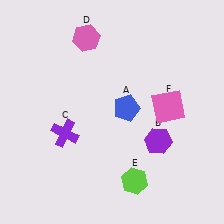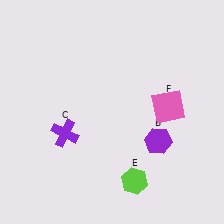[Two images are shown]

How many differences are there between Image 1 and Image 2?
There are 2 differences between the two images.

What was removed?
The blue pentagon (A), the pink hexagon (D) were removed in Image 2.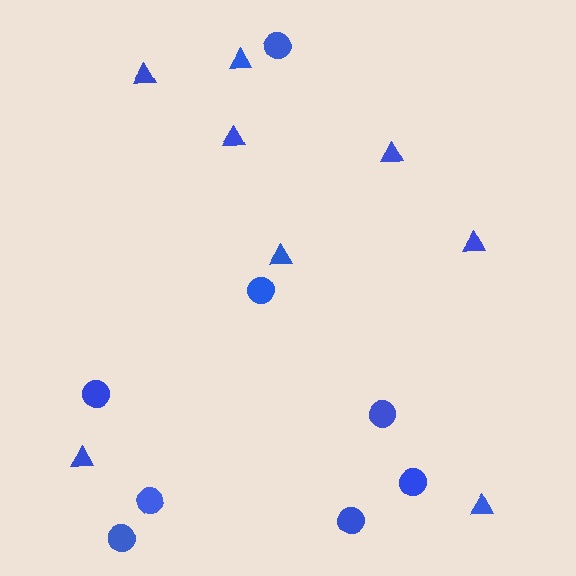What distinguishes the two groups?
There are 2 groups: one group of circles (8) and one group of triangles (8).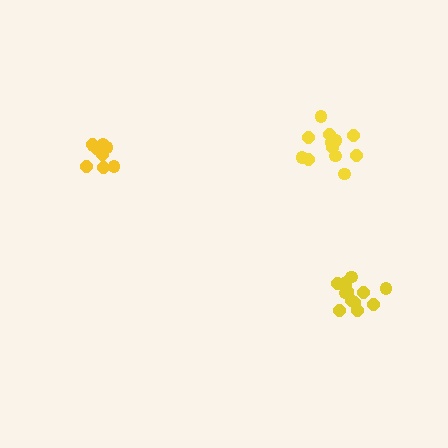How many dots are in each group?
Group 1: 12 dots, Group 2: 10 dots, Group 3: 13 dots (35 total).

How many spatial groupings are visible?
There are 3 spatial groupings.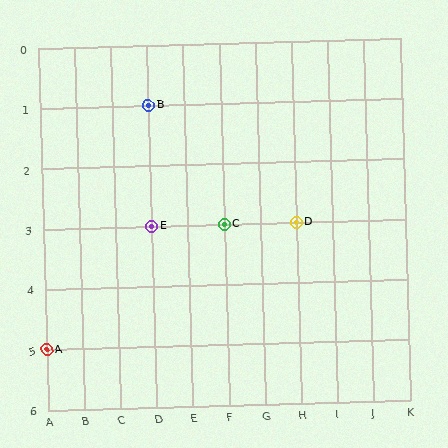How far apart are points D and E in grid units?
Points D and E are 4 columns apart.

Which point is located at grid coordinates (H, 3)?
Point D is at (H, 3).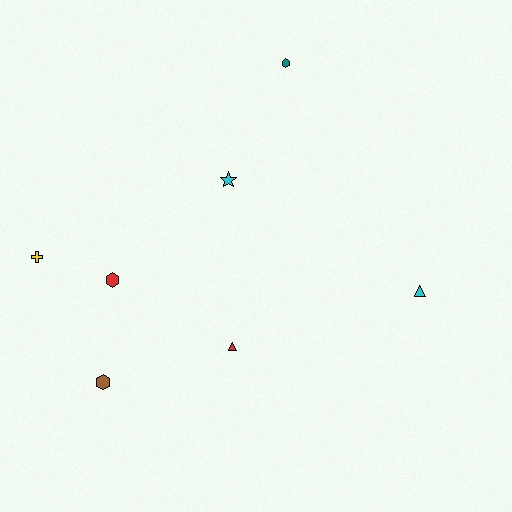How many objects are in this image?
There are 7 objects.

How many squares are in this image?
There are no squares.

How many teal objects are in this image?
There is 1 teal object.